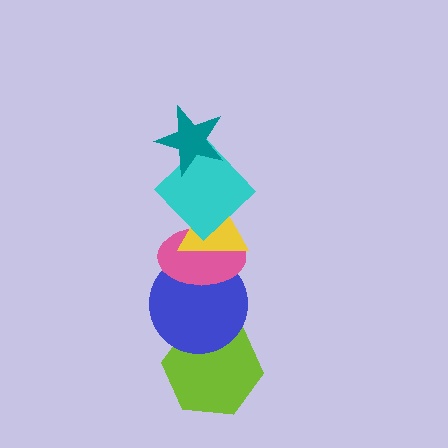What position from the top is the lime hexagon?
The lime hexagon is 6th from the top.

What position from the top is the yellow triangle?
The yellow triangle is 3rd from the top.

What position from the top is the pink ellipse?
The pink ellipse is 4th from the top.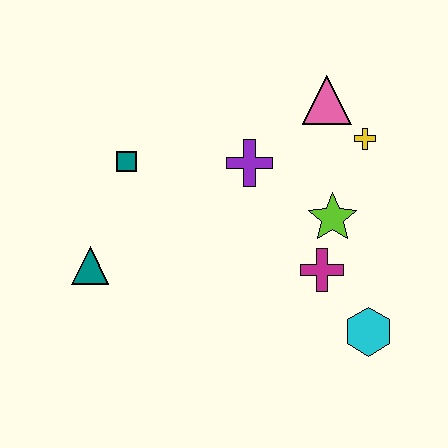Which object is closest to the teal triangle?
The teal square is closest to the teal triangle.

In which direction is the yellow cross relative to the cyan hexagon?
The yellow cross is above the cyan hexagon.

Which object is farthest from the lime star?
The teal triangle is farthest from the lime star.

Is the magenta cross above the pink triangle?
No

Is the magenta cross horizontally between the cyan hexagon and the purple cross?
Yes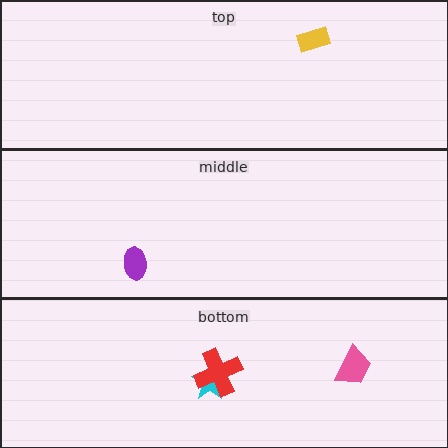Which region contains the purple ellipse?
The middle region.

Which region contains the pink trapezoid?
The bottom region.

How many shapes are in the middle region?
1.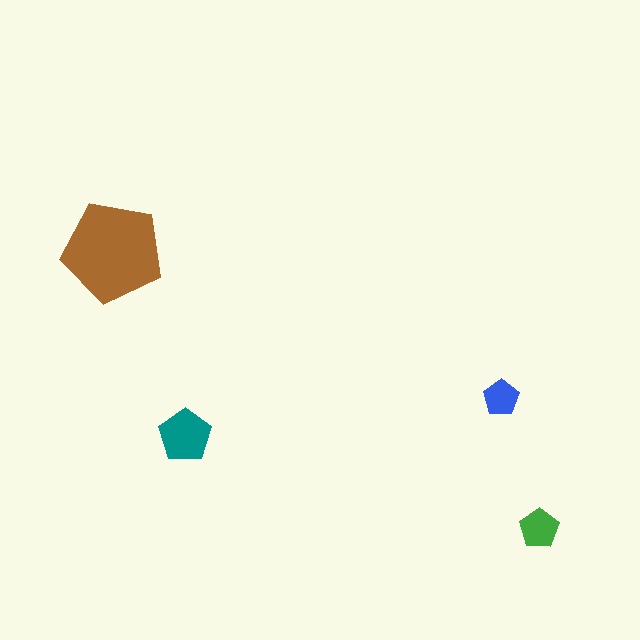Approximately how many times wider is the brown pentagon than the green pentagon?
About 2.5 times wider.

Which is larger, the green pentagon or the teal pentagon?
The teal one.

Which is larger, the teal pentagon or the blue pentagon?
The teal one.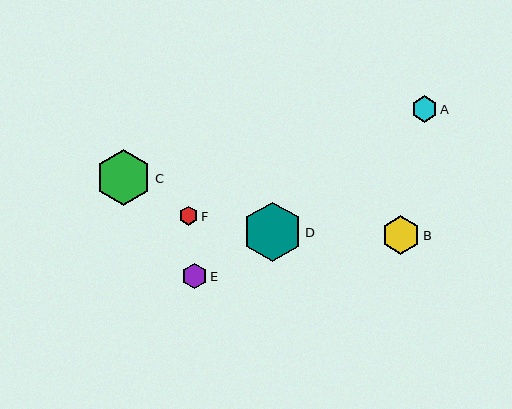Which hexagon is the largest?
Hexagon D is the largest with a size of approximately 59 pixels.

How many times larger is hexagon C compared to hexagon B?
Hexagon C is approximately 1.4 times the size of hexagon B.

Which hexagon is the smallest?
Hexagon F is the smallest with a size of approximately 19 pixels.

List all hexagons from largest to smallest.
From largest to smallest: D, C, B, A, E, F.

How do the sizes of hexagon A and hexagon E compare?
Hexagon A and hexagon E are approximately the same size.